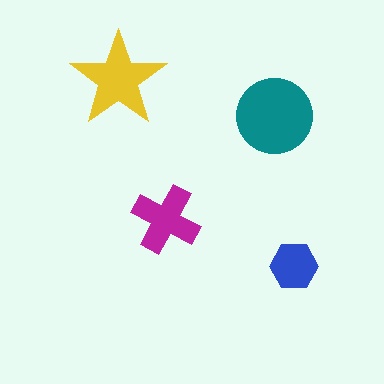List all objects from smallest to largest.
The blue hexagon, the magenta cross, the yellow star, the teal circle.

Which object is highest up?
The yellow star is topmost.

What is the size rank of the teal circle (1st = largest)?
1st.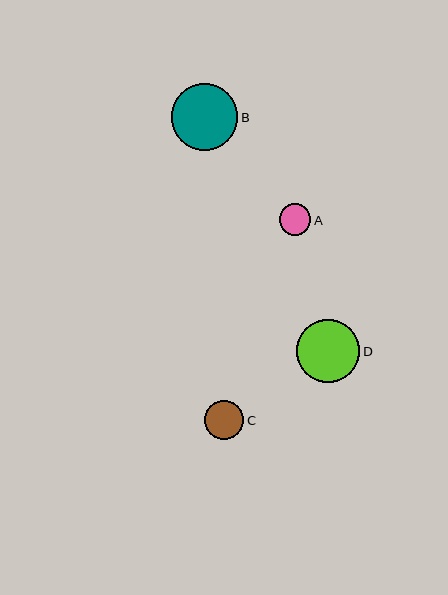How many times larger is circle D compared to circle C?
Circle D is approximately 1.6 times the size of circle C.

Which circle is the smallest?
Circle A is the smallest with a size of approximately 32 pixels.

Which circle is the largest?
Circle B is the largest with a size of approximately 66 pixels.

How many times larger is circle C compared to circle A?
Circle C is approximately 1.2 times the size of circle A.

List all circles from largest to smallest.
From largest to smallest: B, D, C, A.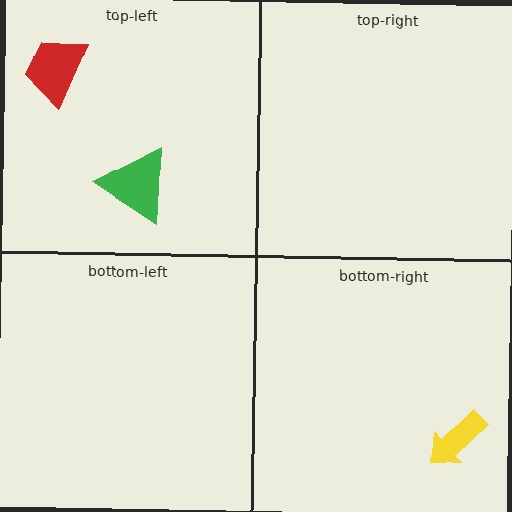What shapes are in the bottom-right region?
The yellow arrow.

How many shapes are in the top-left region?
2.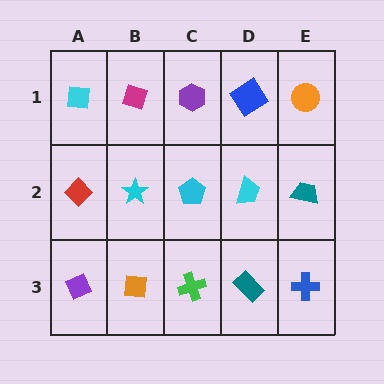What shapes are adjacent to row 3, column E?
A teal trapezoid (row 2, column E), a teal rectangle (row 3, column D).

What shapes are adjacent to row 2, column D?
A blue diamond (row 1, column D), a teal rectangle (row 3, column D), a cyan pentagon (row 2, column C), a teal trapezoid (row 2, column E).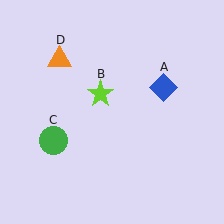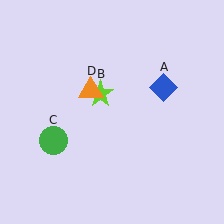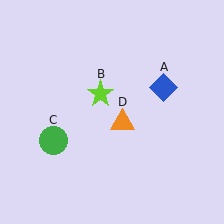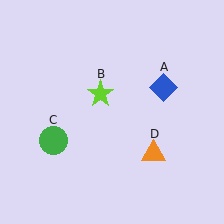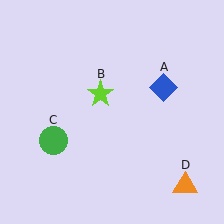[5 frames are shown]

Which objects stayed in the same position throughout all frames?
Blue diamond (object A) and lime star (object B) and green circle (object C) remained stationary.